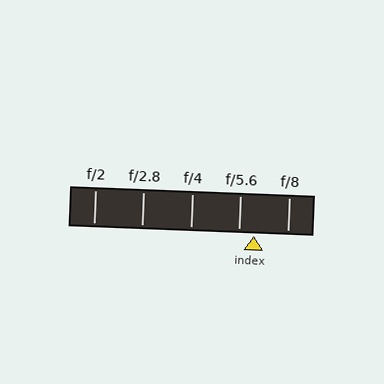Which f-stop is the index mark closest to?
The index mark is closest to f/5.6.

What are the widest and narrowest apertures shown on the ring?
The widest aperture shown is f/2 and the narrowest is f/8.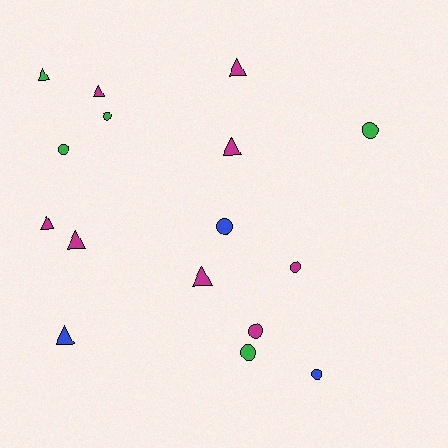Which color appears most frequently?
Magenta, with 8 objects.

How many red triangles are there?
There are no red triangles.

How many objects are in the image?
There are 16 objects.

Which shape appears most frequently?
Triangle, with 8 objects.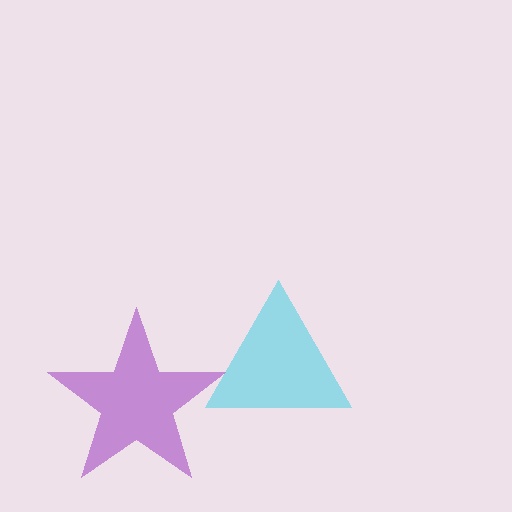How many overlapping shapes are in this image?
There are 2 overlapping shapes in the image.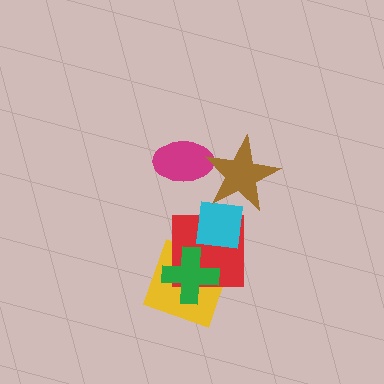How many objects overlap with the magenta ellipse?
1 object overlaps with the magenta ellipse.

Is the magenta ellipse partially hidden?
Yes, it is partially covered by another shape.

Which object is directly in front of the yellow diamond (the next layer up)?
The red square is directly in front of the yellow diamond.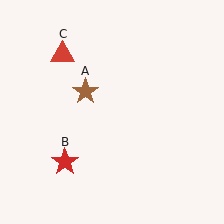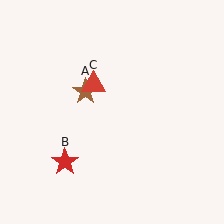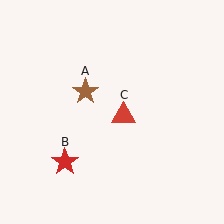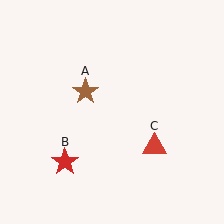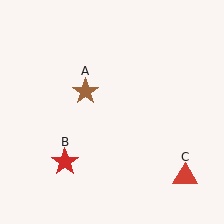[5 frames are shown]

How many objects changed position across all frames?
1 object changed position: red triangle (object C).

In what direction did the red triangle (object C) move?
The red triangle (object C) moved down and to the right.